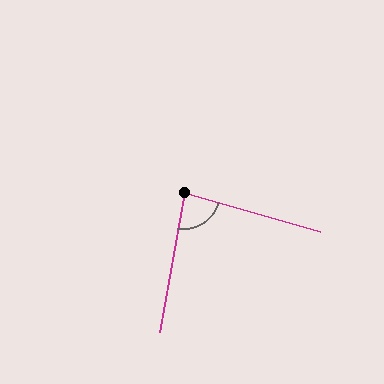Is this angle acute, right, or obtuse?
It is acute.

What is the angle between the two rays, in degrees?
Approximately 84 degrees.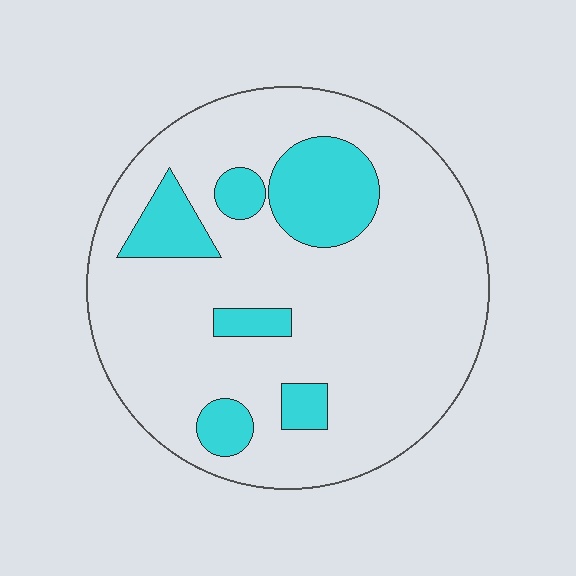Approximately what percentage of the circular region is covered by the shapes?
Approximately 20%.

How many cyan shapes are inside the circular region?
6.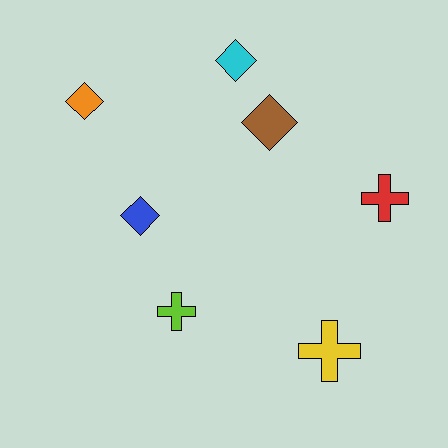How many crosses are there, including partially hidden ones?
There are 3 crosses.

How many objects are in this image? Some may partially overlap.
There are 7 objects.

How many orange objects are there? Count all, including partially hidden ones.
There is 1 orange object.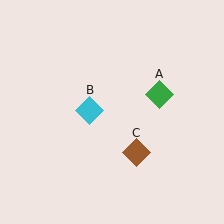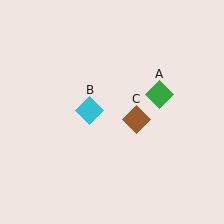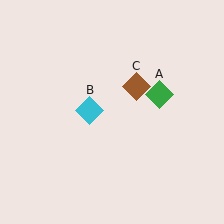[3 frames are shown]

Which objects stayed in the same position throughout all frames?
Green diamond (object A) and cyan diamond (object B) remained stationary.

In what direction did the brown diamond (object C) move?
The brown diamond (object C) moved up.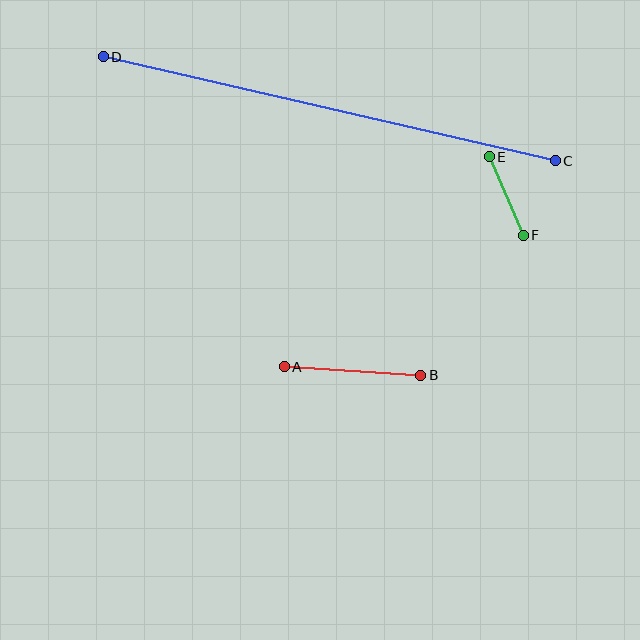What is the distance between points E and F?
The distance is approximately 85 pixels.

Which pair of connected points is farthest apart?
Points C and D are farthest apart.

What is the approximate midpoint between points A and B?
The midpoint is at approximately (353, 371) pixels.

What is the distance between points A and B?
The distance is approximately 136 pixels.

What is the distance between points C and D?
The distance is approximately 464 pixels.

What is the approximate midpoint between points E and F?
The midpoint is at approximately (506, 196) pixels.